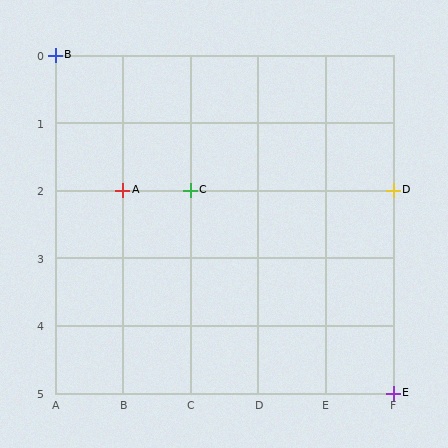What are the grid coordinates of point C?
Point C is at grid coordinates (C, 2).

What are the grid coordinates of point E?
Point E is at grid coordinates (F, 5).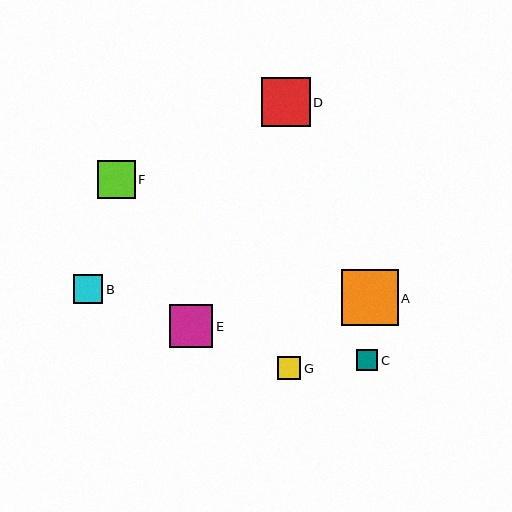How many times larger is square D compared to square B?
Square D is approximately 1.6 times the size of square B.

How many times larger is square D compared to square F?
Square D is approximately 1.3 times the size of square F.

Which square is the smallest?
Square C is the smallest with a size of approximately 21 pixels.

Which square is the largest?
Square A is the largest with a size of approximately 56 pixels.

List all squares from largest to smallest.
From largest to smallest: A, D, E, F, B, G, C.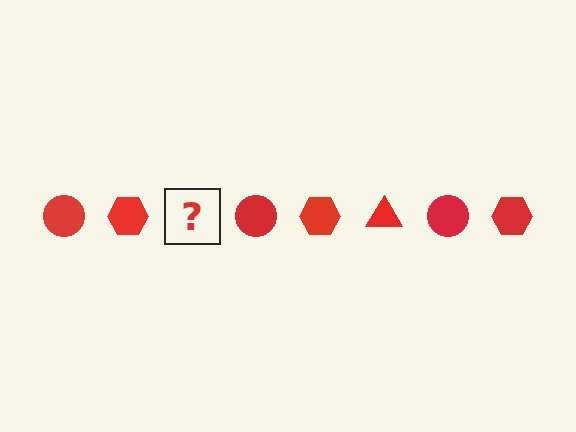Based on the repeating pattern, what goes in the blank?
The blank should be a red triangle.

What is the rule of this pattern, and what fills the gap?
The rule is that the pattern cycles through circle, hexagon, triangle shapes in red. The gap should be filled with a red triangle.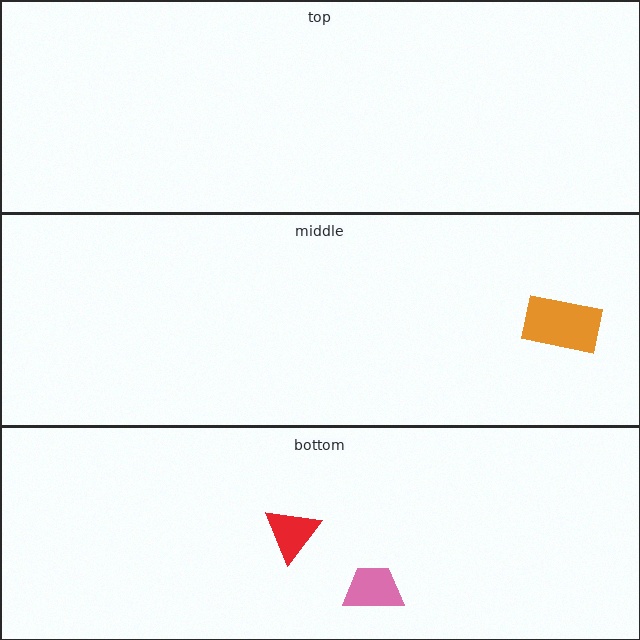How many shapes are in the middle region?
1.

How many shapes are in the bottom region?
2.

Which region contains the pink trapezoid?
The bottom region.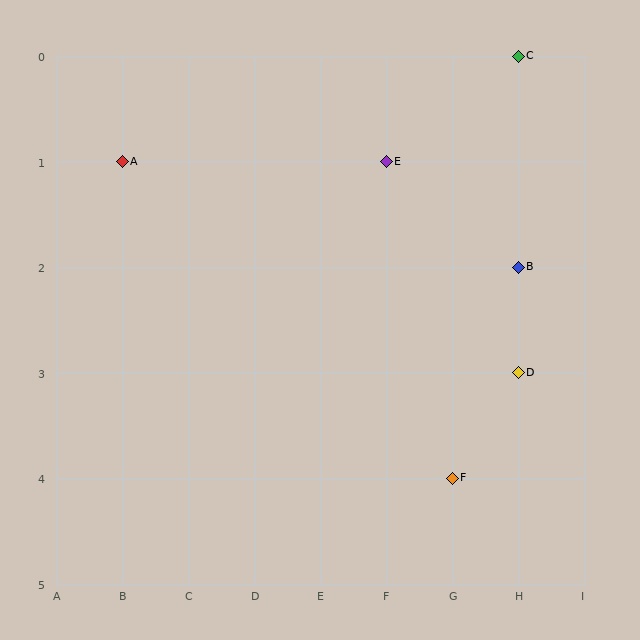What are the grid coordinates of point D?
Point D is at grid coordinates (H, 3).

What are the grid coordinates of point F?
Point F is at grid coordinates (G, 4).